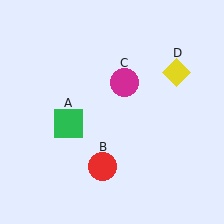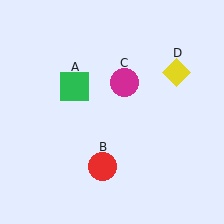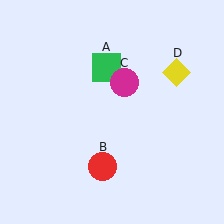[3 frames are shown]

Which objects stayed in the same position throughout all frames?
Red circle (object B) and magenta circle (object C) and yellow diamond (object D) remained stationary.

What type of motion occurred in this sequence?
The green square (object A) rotated clockwise around the center of the scene.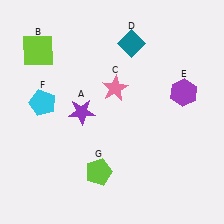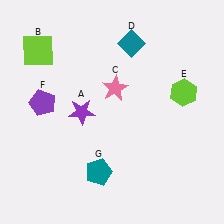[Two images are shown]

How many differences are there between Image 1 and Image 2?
There are 3 differences between the two images.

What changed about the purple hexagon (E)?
In Image 1, E is purple. In Image 2, it changed to lime.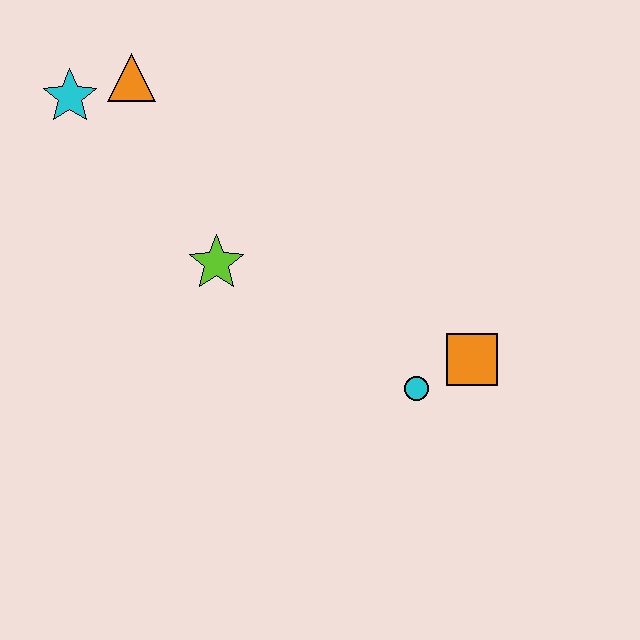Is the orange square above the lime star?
No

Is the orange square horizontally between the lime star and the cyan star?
No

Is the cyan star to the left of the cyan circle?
Yes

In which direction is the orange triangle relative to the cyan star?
The orange triangle is to the right of the cyan star.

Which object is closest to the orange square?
The cyan circle is closest to the orange square.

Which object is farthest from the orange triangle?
The orange square is farthest from the orange triangle.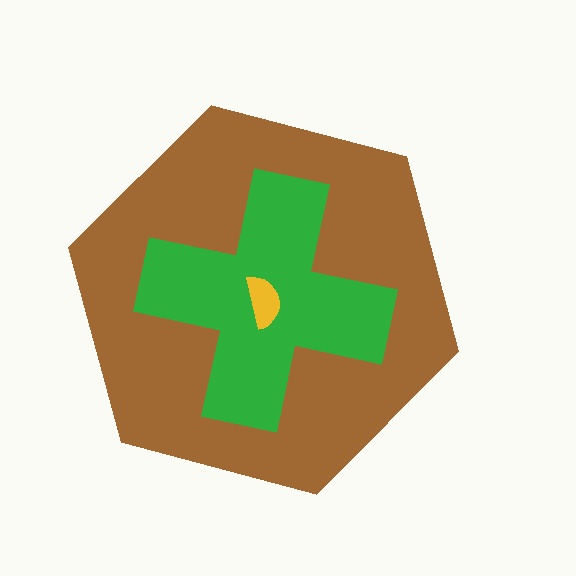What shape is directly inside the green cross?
The yellow semicircle.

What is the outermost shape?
The brown hexagon.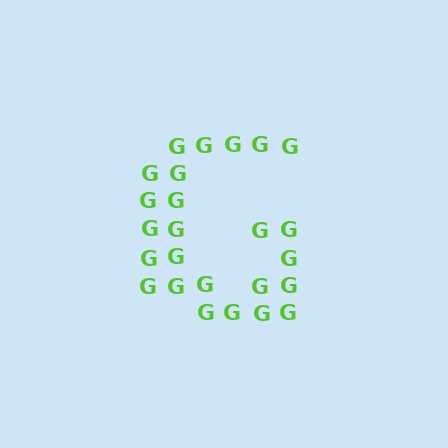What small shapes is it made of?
It is made of small letter G's.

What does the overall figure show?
The overall figure shows the letter G.